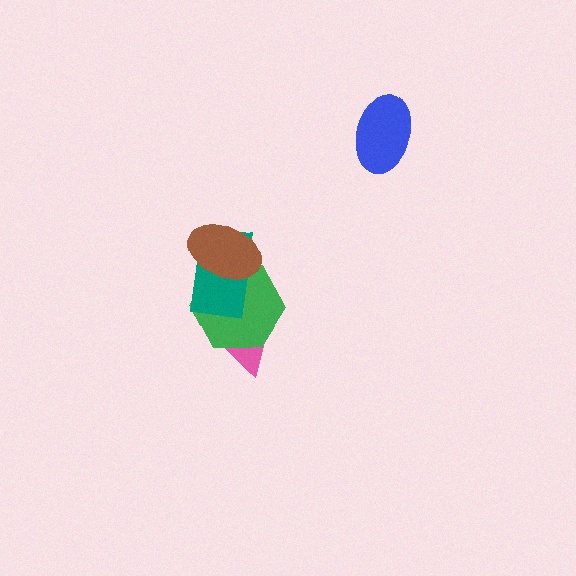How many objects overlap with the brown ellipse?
2 objects overlap with the brown ellipse.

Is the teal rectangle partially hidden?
Yes, it is partially covered by another shape.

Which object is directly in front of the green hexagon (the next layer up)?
The teal rectangle is directly in front of the green hexagon.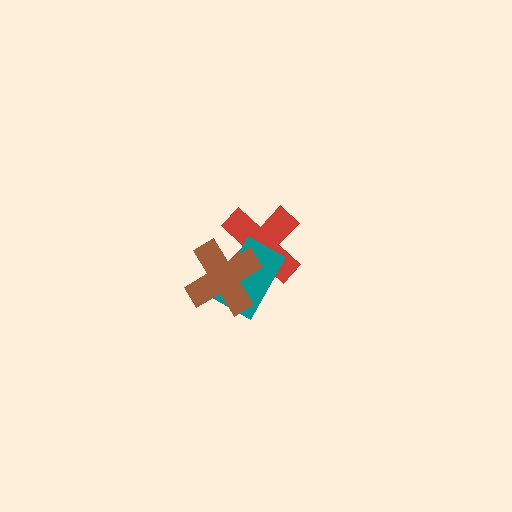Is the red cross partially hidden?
Yes, it is partially covered by another shape.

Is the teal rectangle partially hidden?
Yes, it is partially covered by another shape.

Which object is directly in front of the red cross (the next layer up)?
The teal rectangle is directly in front of the red cross.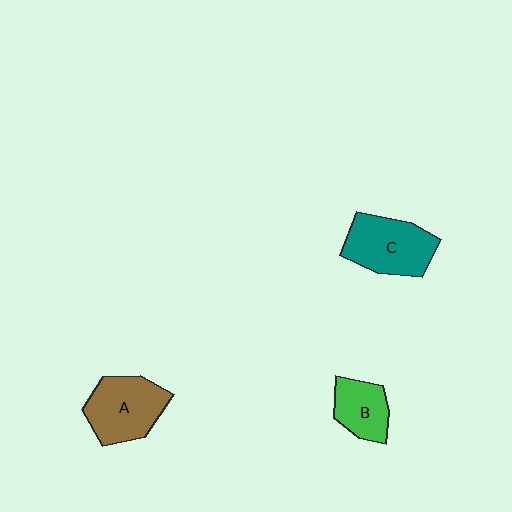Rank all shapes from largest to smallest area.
From largest to smallest: C (teal), A (brown), B (green).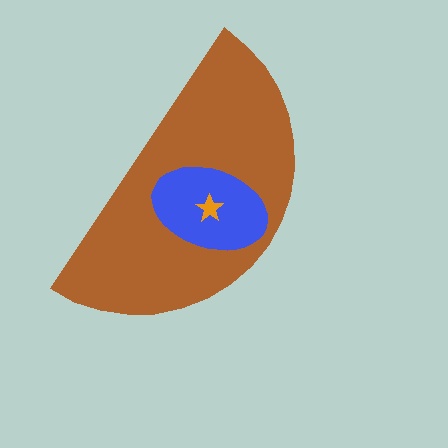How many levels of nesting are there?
3.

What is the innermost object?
The orange star.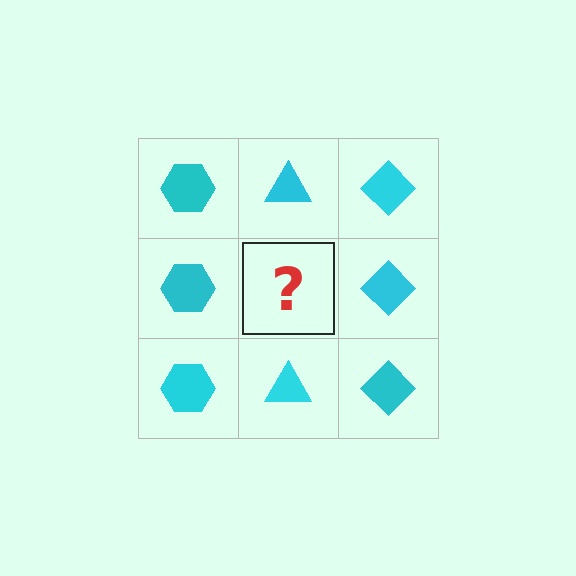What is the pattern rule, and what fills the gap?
The rule is that each column has a consistent shape. The gap should be filled with a cyan triangle.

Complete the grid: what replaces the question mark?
The question mark should be replaced with a cyan triangle.